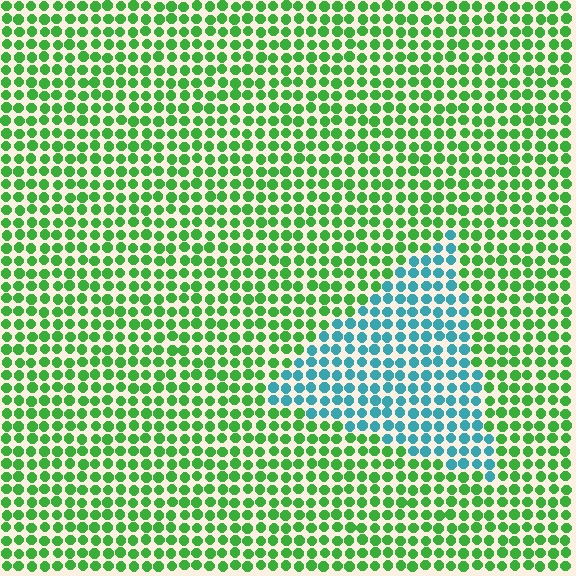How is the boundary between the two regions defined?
The boundary is defined purely by a slight shift in hue (about 64 degrees). Spacing, size, and orientation are identical on both sides.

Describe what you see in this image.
The image is filled with small green elements in a uniform arrangement. A triangle-shaped region is visible where the elements are tinted to a slightly different hue, forming a subtle color boundary.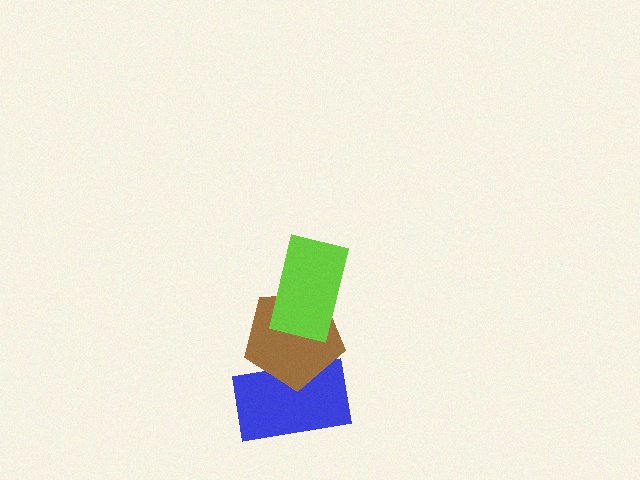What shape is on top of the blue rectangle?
The brown pentagon is on top of the blue rectangle.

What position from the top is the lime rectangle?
The lime rectangle is 1st from the top.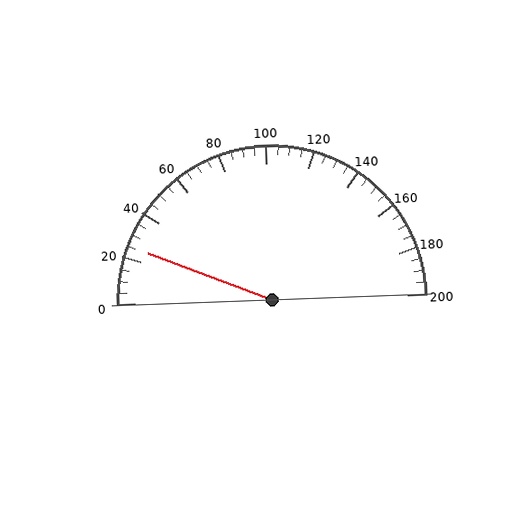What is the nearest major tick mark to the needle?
The nearest major tick mark is 20.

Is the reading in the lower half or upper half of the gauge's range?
The reading is in the lower half of the range (0 to 200).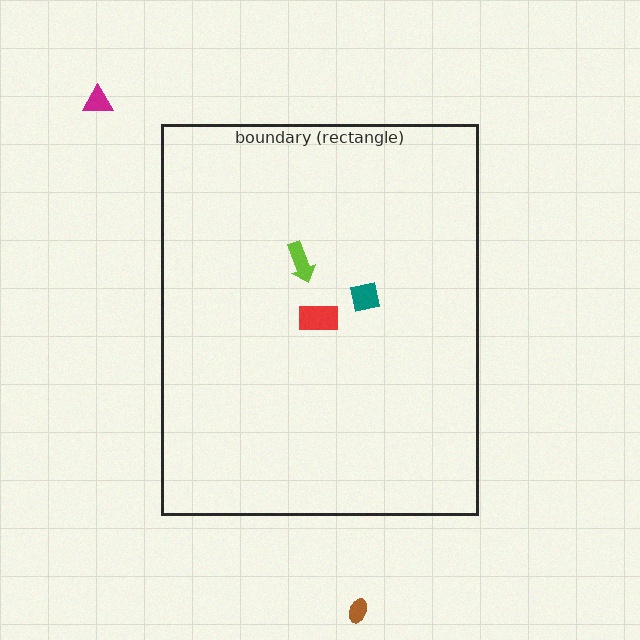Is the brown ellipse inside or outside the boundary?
Outside.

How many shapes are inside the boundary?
3 inside, 2 outside.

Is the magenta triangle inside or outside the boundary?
Outside.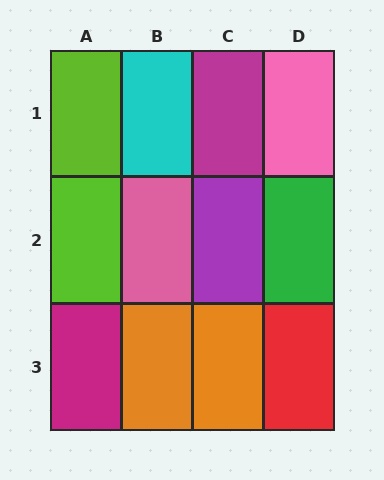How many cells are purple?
1 cell is purple.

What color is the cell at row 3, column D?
Red.